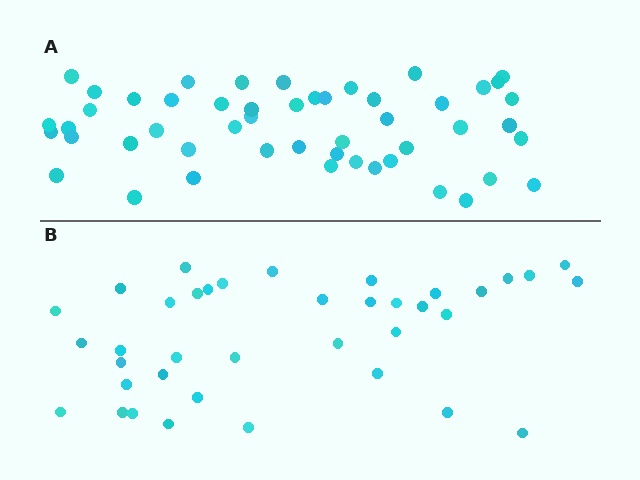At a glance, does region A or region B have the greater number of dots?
Region A (the top region) has more dots.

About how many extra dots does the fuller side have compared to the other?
Region A has roughly 12 or so more dots than region B.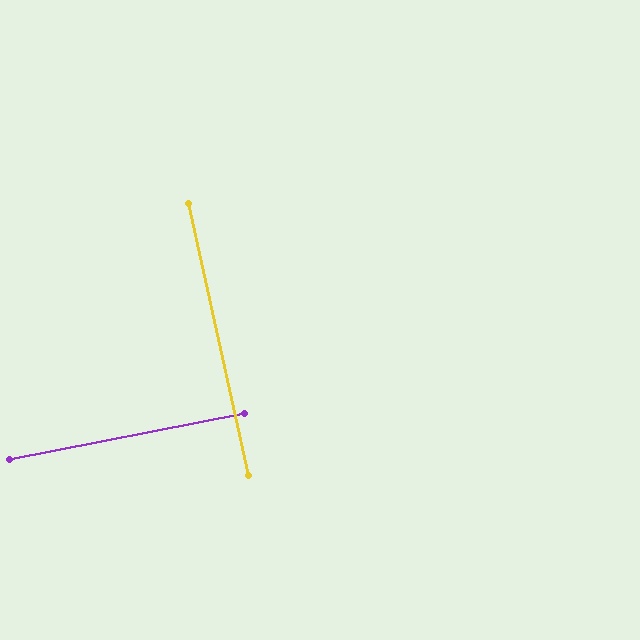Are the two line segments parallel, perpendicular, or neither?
Perpendicular — they meet at approximately 89°.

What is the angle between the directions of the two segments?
Approximately 89 degrees.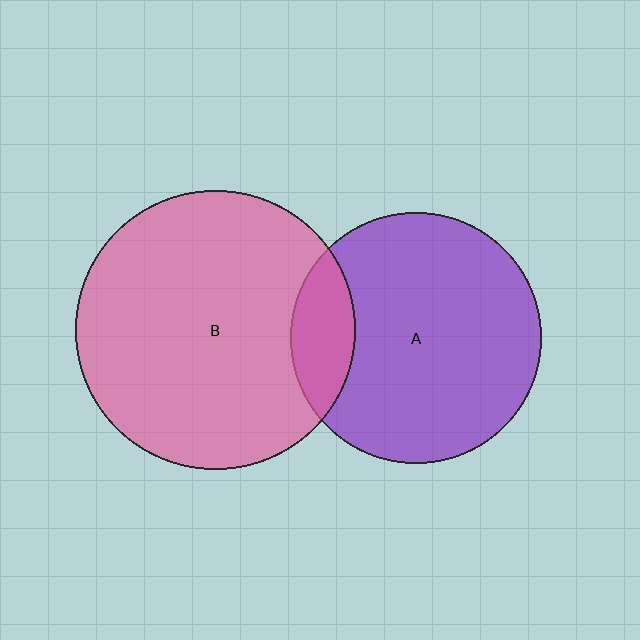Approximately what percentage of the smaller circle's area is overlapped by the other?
Approximately 15%.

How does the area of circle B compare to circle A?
Approximately 1.2 times.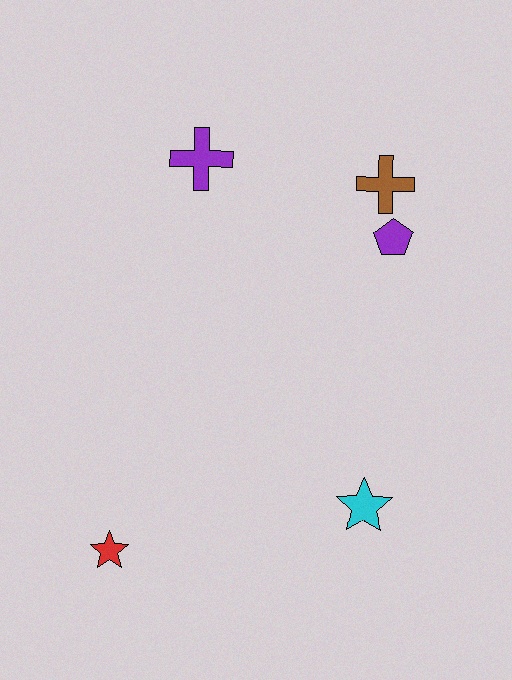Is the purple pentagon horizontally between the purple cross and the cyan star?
No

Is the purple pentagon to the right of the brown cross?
Yes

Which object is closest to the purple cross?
The brown cross is closest to the purple cross.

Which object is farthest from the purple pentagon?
The red star is farthest from the purple pentagon.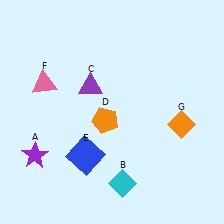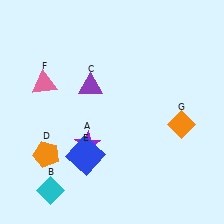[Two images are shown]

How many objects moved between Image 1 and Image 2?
3 objects moved between the two images.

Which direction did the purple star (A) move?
The purple star (A) moved right.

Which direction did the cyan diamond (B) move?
The cyan diamond (B) moved left.